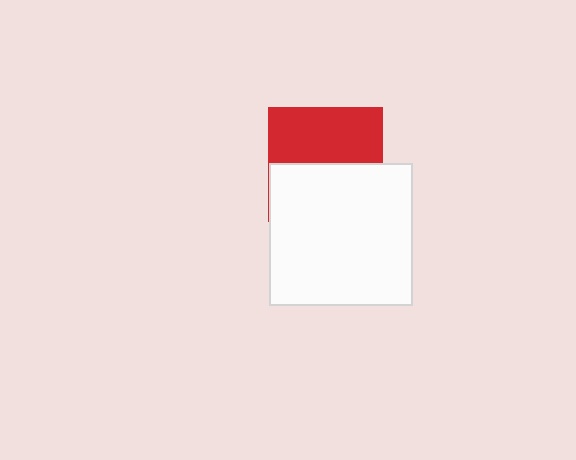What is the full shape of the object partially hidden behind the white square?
The partially hidden object is a red square.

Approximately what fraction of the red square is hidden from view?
Roughly 50% of the red square is hidden behind the white square.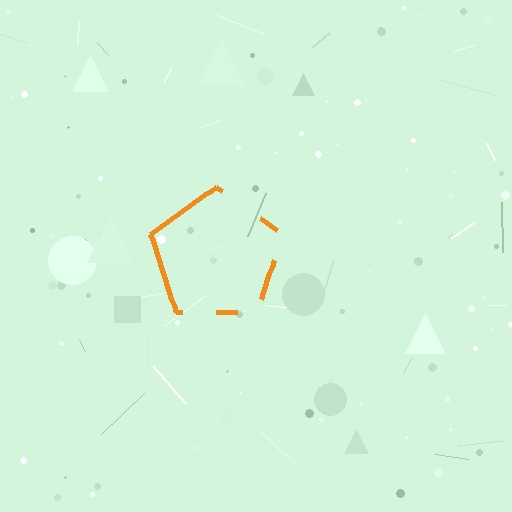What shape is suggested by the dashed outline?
The dashed outline suggests a pentagon.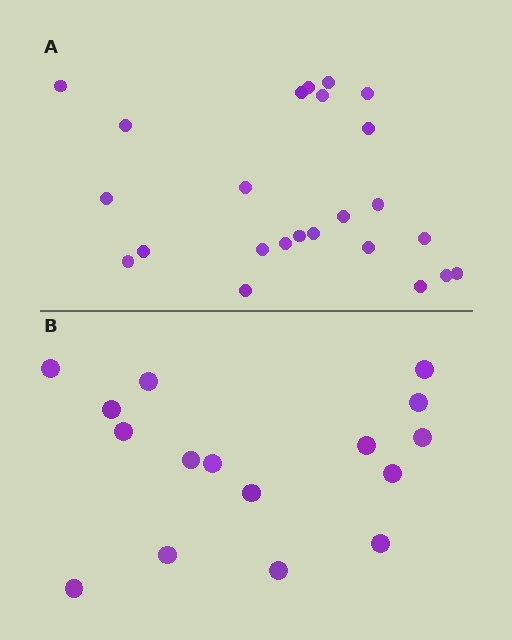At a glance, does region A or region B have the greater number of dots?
Region A (the top region) has more dots.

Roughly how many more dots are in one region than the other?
Region A has roughly 8 or so more dots than region B.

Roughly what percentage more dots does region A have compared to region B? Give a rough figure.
About 50% more.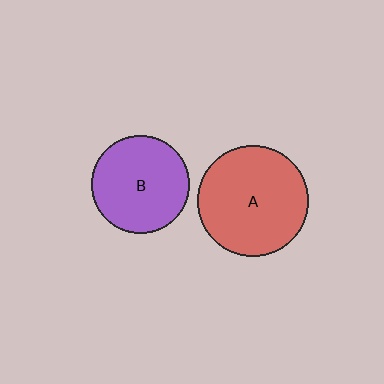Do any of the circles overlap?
No, none of the circles overlap.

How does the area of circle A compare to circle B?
Approximately 1.3 times.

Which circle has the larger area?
Circle A (red).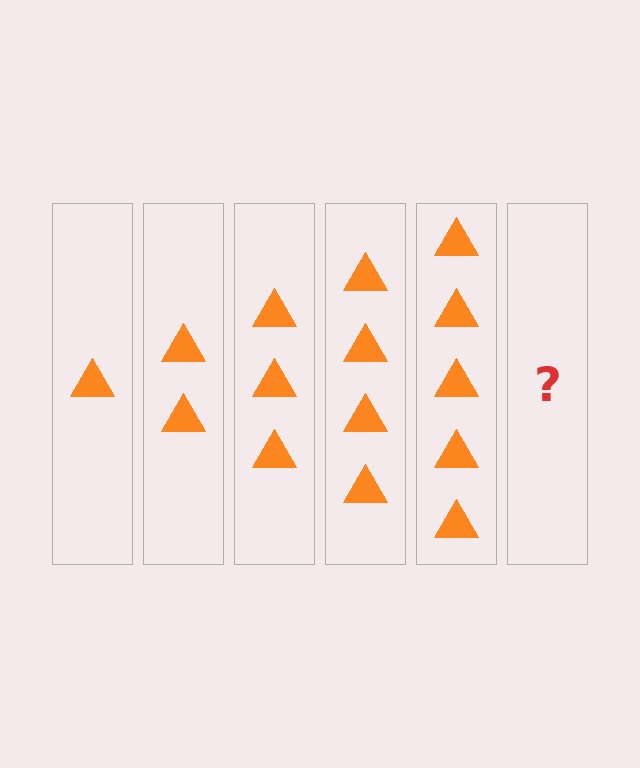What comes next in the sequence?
The next element should be 6 triangles.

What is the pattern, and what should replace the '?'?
The pattern is that each step adds one more triangle. The '?' should be 6 triangles.